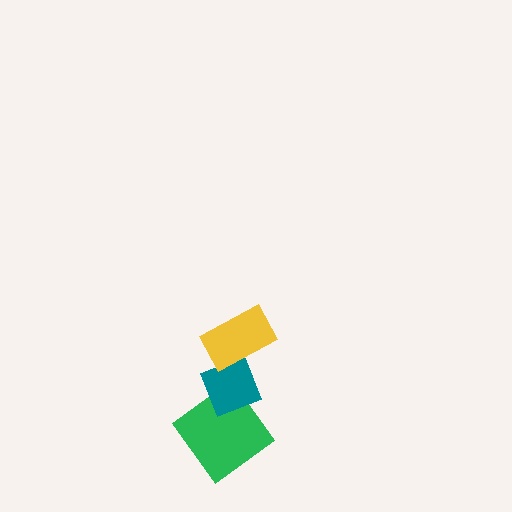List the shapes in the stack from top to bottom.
From top to bottom: the yellow rectangle, the teal diamond, the green diamond.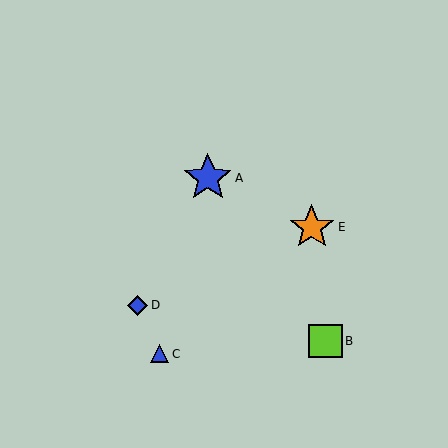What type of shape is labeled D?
Shape D is a blue diamond.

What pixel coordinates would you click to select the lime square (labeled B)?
Click at (325, 341) to select the lime square B.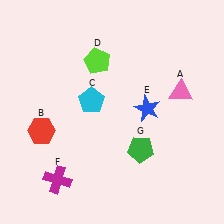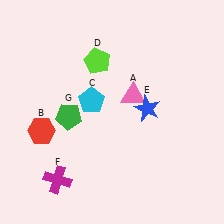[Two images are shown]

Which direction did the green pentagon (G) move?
The green pentagon (G) moved left.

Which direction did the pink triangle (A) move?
The pink triangle (A) moved left.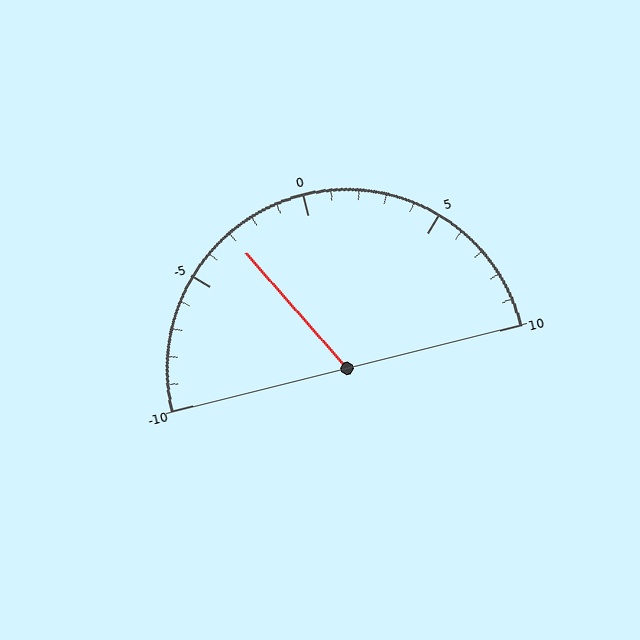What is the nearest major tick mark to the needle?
The nearest major tick mark is -5.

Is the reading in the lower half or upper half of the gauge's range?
The reading is in the lower half of the range (-10 to 10).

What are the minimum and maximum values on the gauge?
The gauge ranges from -10 to 10.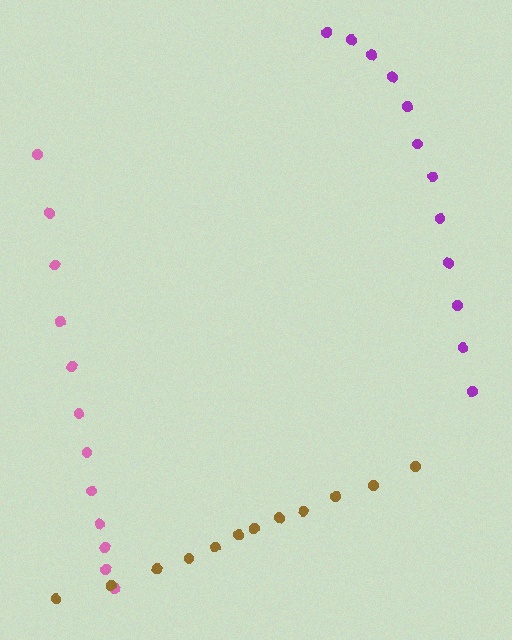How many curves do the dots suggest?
There are 3 distinct paths.